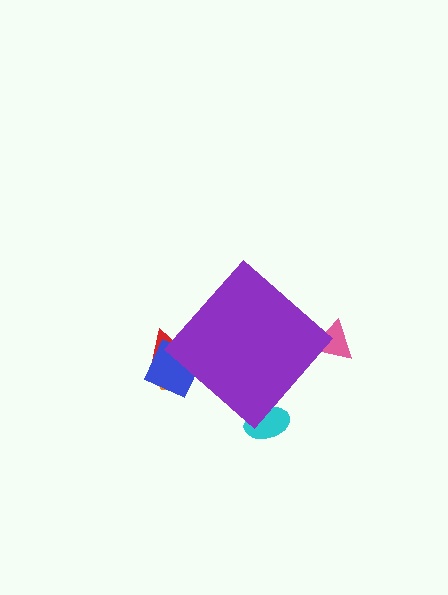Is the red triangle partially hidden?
Yes, the red triangle is partially hidden behind the purple diamond.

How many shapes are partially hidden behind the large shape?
5 shapes are partially hidden.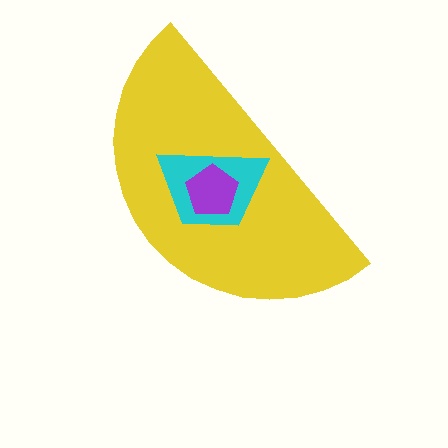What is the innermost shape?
The purple pentagon.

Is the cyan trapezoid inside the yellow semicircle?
Yes.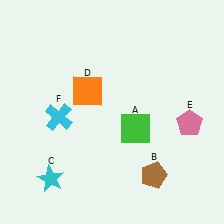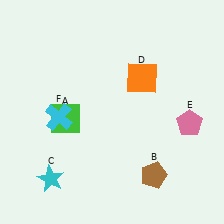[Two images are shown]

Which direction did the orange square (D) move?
The orange square (D) moved right.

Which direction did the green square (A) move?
The green square (A) moved left.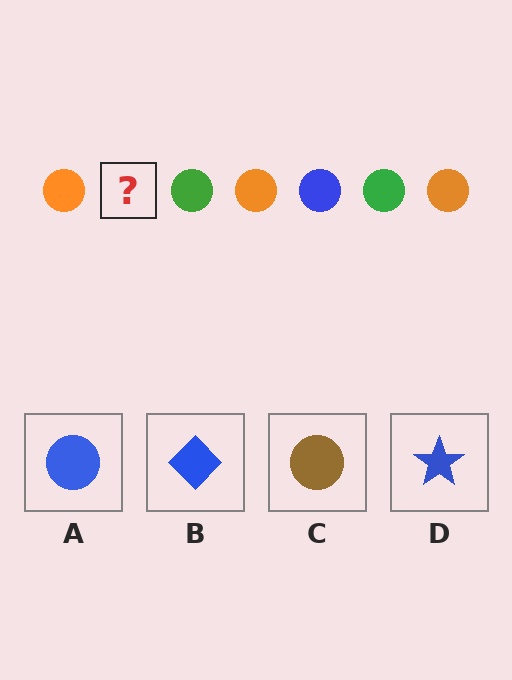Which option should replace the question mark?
Option A.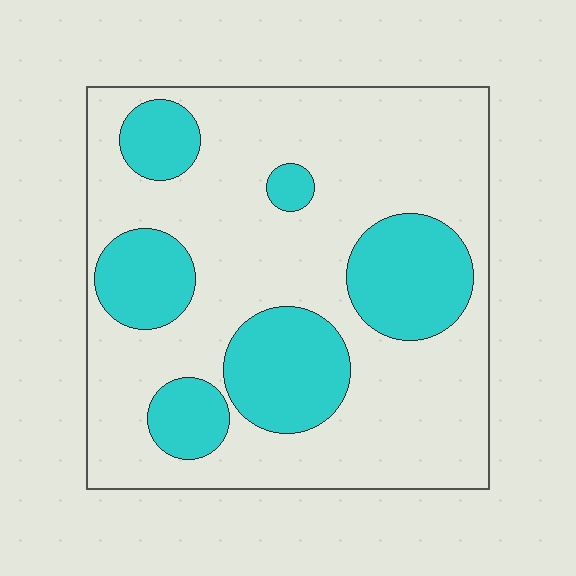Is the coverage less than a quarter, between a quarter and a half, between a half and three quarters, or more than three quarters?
Between a quarter and a half.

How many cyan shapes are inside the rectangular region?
6.